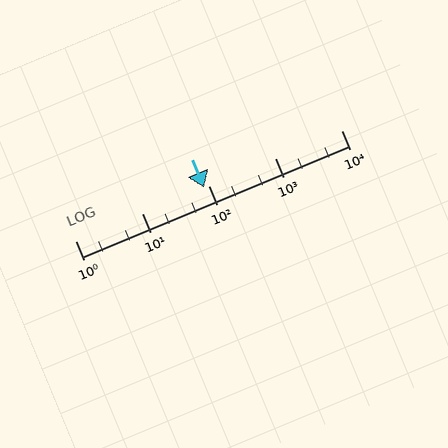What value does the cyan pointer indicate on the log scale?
The pointer indicates approximately 87.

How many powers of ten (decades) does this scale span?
The scale spans 4 decades, from 1 to 10000.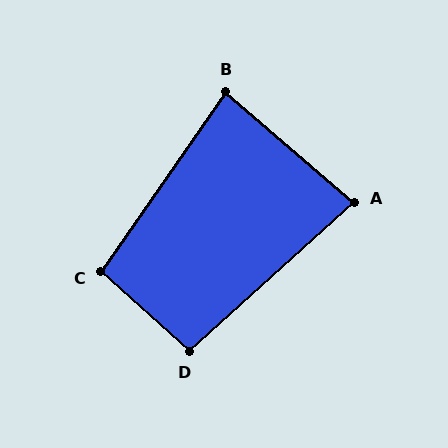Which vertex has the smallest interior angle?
A, at approximately 83 degrees.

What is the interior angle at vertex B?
Approximately 84 degrees (acute).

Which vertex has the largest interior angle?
C, at approximately 97 degrees.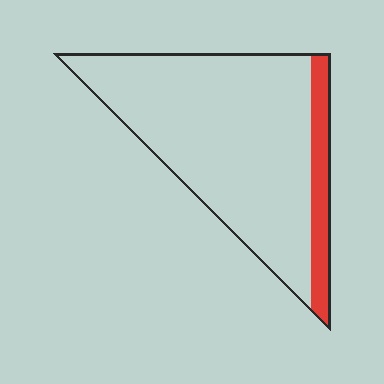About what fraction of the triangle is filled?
About one eighth (1/8).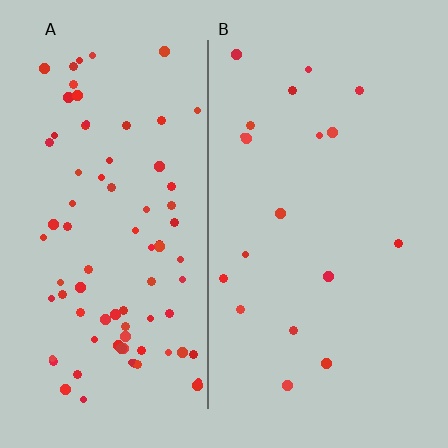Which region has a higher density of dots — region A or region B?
A (the left).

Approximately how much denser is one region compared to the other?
Approximately 4.4× — region A over region B.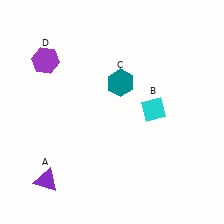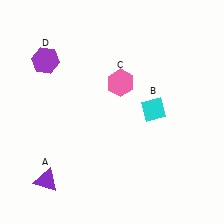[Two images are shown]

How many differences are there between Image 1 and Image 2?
There is 1 difference between the two images.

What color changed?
The hexagon (C) changed from teal in Image 1 to pink in Image 2.